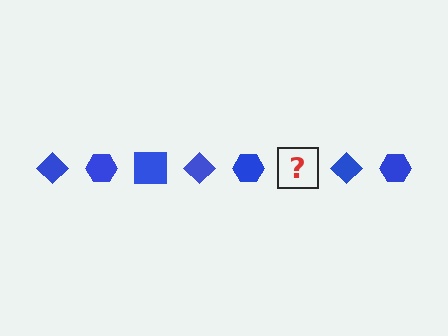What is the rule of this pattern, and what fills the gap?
The rule is that the pattern cycles through diamond, hexagon, square shapes in blue. The gap should be filled with a blue square.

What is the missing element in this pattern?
The missing element is a blue square.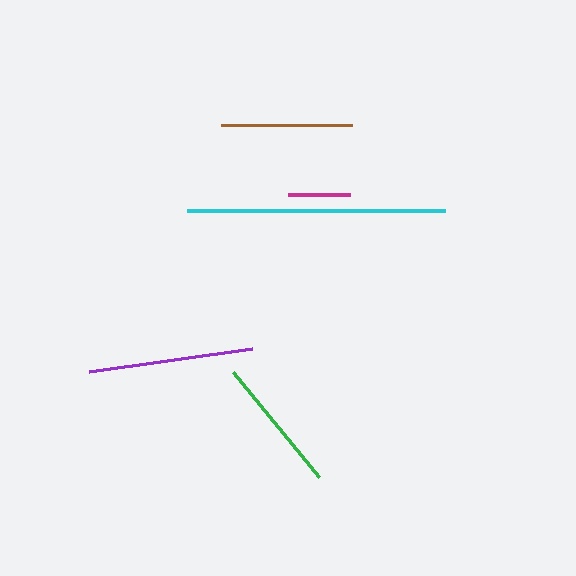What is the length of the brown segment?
The brown segment is approximately 131 pixels long.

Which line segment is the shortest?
The magenta line is the shortest at approximately 62 pixels.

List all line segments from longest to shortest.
From longest to shortest: cyan, purple, green, brown, magenta.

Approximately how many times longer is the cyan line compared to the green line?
The cyan line is approximately 1.9 times the length of the green line.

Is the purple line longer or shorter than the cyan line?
The cyan line is longer than the purple line.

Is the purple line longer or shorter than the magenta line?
The purple line is longer than the magenta line.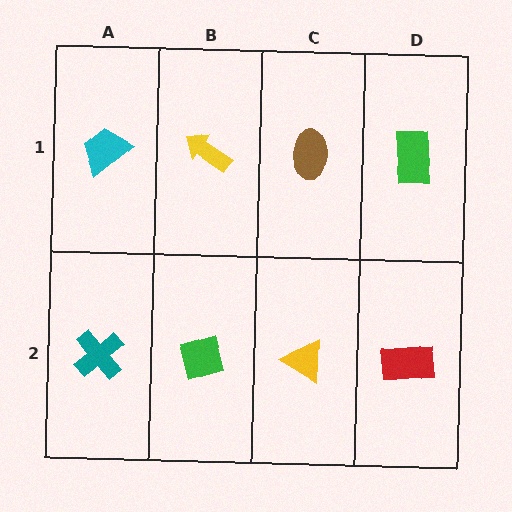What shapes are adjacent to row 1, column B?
A green diamond (row 2, column B), a cyan trapezoid (row 1, column A), a brown ellipse (row 1, column C).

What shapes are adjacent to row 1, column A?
A teal cross (row 2, column A), a yellow arrow (row 1, column B).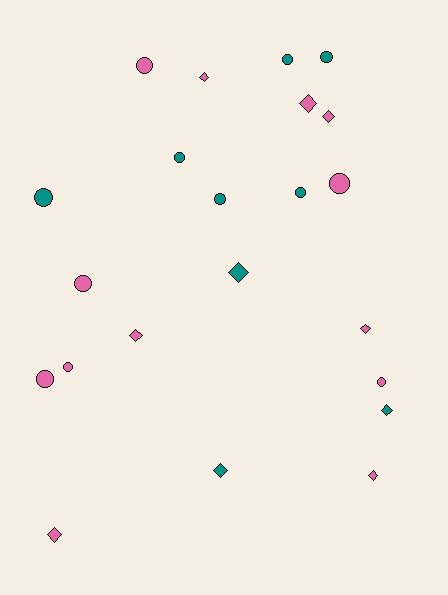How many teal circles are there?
There are 6 teal circles.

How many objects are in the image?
There are 22 objects.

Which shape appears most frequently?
Circle, with 12 objects.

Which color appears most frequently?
Pink, with 13 objects.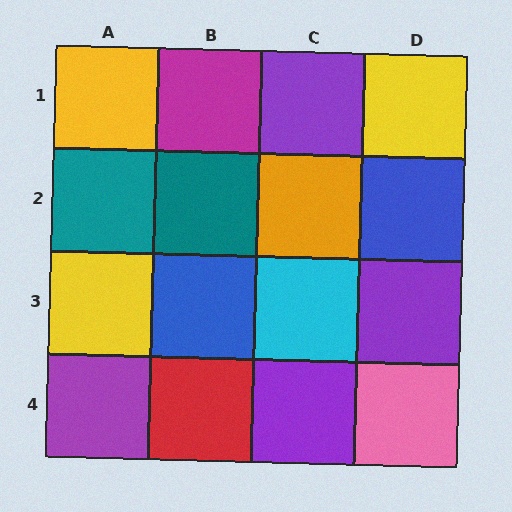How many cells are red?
1 cell is red.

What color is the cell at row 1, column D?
Yellow.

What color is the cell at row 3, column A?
Yellow.